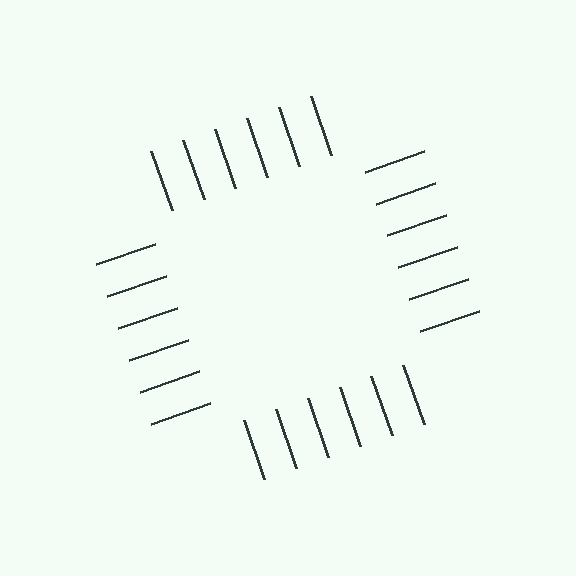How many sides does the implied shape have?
4 sides — the line-ends trace a square.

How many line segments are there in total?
24 — 6 along each of the 4 edges.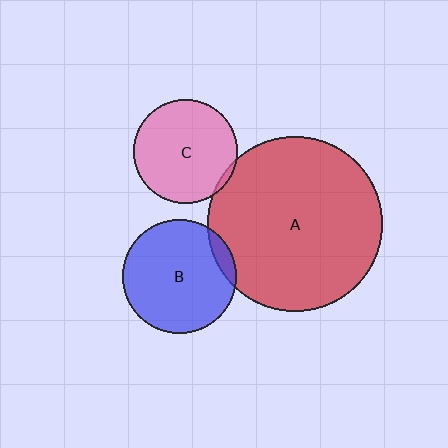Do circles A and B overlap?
Yes.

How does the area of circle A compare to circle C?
Approximately 2.8 times.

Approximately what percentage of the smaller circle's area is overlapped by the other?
Approximately 10%.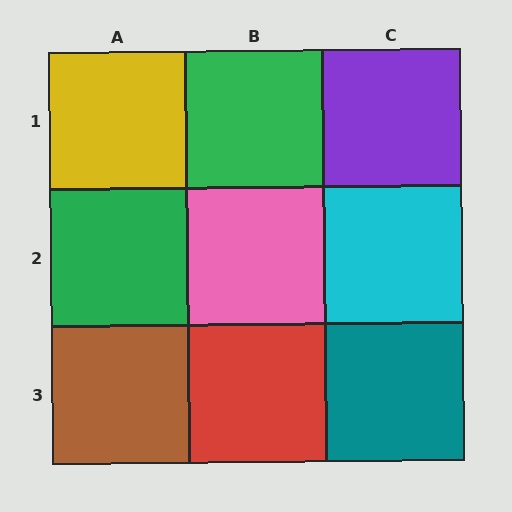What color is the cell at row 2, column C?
Cyan.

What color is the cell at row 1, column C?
Purple.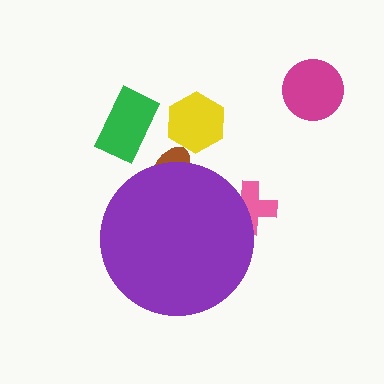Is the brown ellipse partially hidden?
Yes, the brown ellipse is partially hidden behind the purple circle.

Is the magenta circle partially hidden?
No, the magenta circle is fully visible.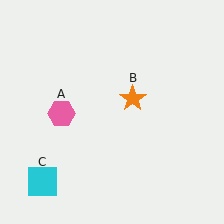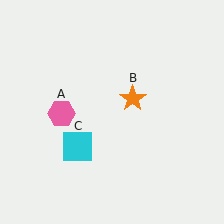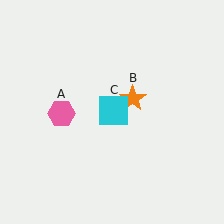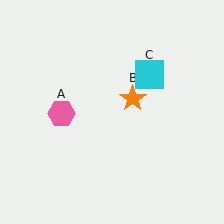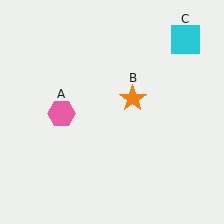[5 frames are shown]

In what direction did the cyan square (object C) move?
The cyan square (object C) moved up and to the right.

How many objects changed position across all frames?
1 object changed position: cyan square (object C).